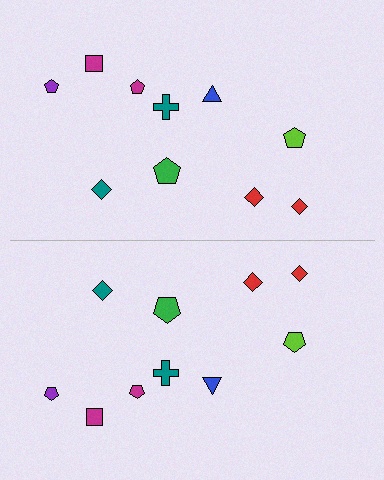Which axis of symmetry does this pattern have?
The pattern has a horizontal axis of symmetry running through the center of the image.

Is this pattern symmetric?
Yes, this pattern has bilateral (reflection) symmetry.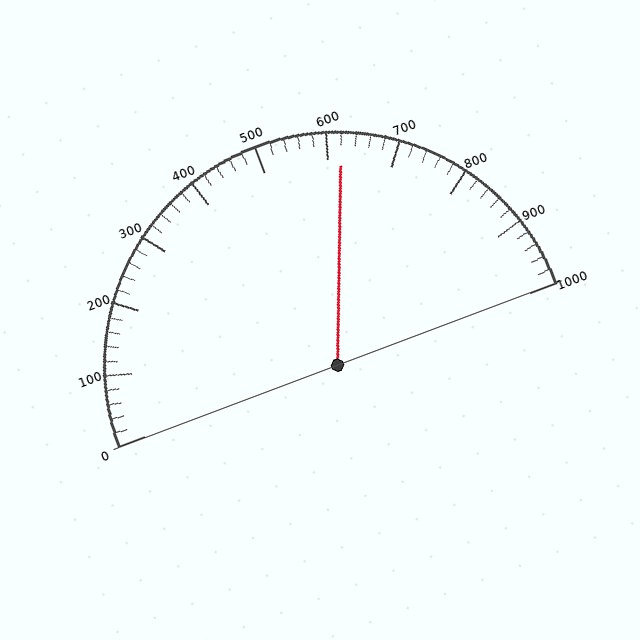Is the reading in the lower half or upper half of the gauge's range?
The reading is in the upper half of the range (0 to 1000).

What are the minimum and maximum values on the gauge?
The gauge ranges from 0 to 1000.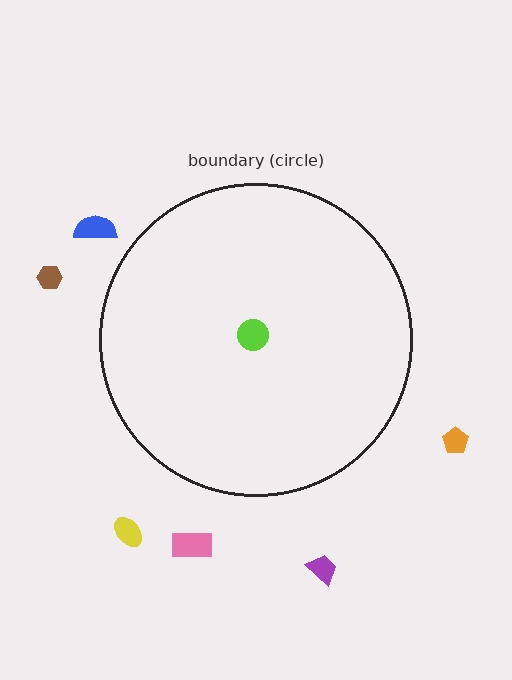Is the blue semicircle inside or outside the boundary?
Outside.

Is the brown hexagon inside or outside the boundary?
Outside.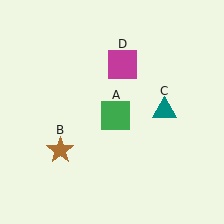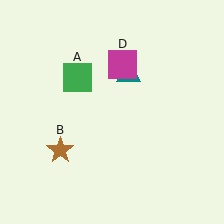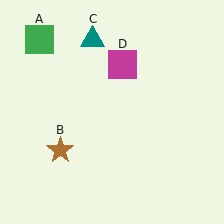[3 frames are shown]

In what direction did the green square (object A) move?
The green square (object A) moved up and to the left.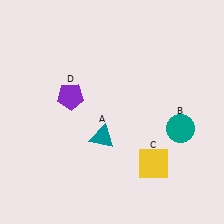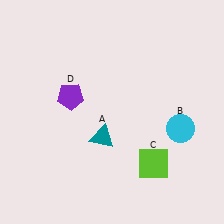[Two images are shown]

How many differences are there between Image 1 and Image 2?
There are 2 differences between the two images.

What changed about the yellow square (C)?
In Image 1, C is yellow. In Image 2, it changed to lime.